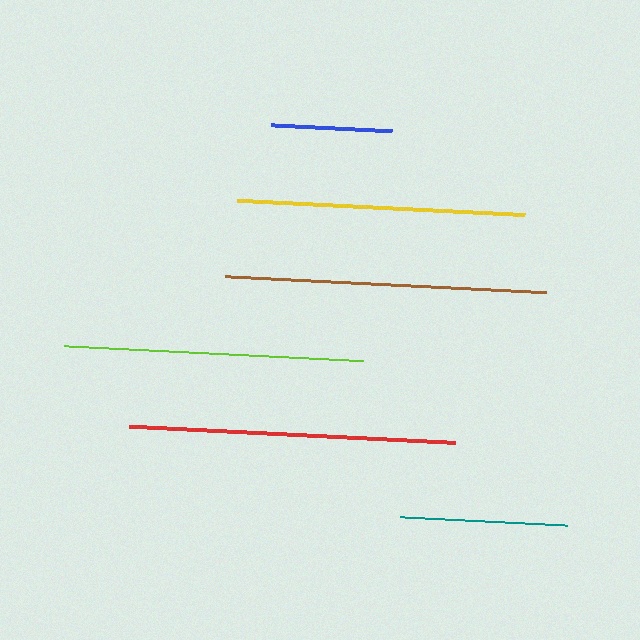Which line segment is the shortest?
The blue line is the shortest at approximately 121 pixels.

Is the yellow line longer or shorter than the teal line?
The yellow line is longer than the teal line.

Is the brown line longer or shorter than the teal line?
The brown line is longer than the teal line.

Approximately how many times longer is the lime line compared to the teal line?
The lime line is approximately 1.8 times the length of the teal line.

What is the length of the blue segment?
The blue segment is approximately 121 pixels long.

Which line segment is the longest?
The red line is the longest at approximately 326 pixels.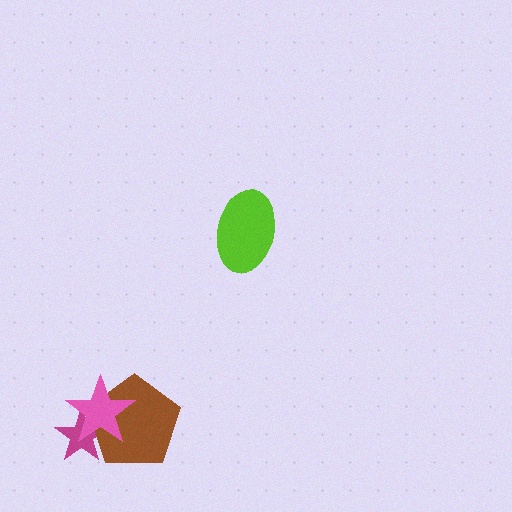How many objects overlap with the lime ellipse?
0 objects overlap with the lime ellipse.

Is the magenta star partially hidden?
Yes, it is partially covered by another shape.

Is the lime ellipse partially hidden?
No, no other shape covers it.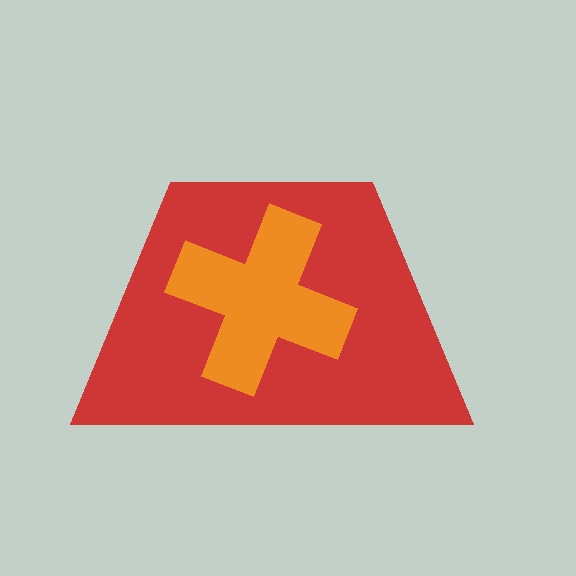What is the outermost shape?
The red trapezoid.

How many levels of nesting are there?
2.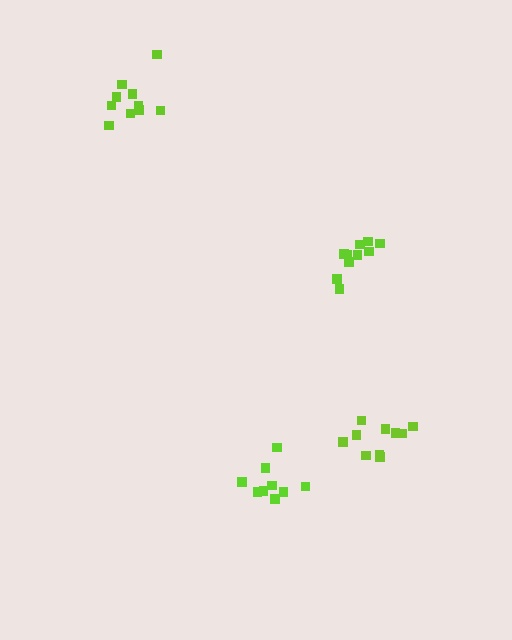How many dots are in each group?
Group 1: 10 dots, Group 2: 9 dots, Group 3: 10 dots, Group 4: 10 dots (39 total).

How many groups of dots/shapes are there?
There are 4 groups.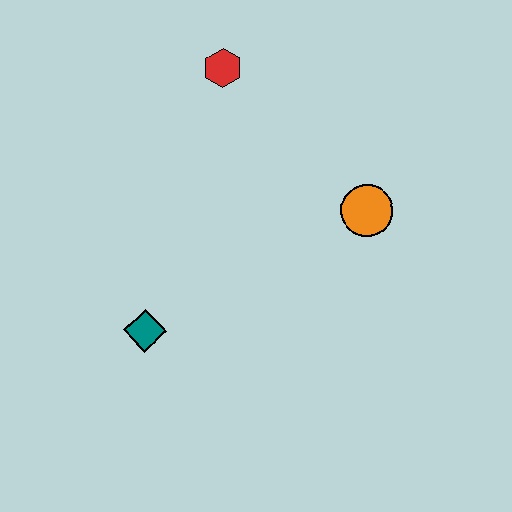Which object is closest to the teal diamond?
The orange circle is closest to the teal diamond.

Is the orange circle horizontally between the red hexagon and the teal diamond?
No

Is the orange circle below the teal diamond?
No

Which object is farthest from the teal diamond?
The red hexagon is farthest from the teal diamond.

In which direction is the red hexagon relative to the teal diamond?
The red hexagon is above the teal diamond.